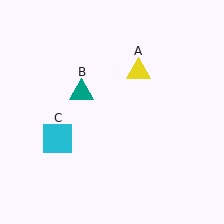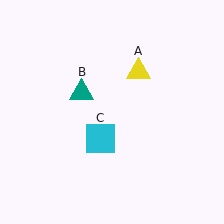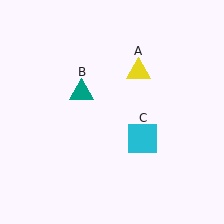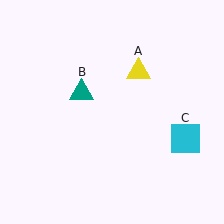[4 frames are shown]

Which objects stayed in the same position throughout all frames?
Yellow triangle (object A) and teal triangle (object B) remained stationary.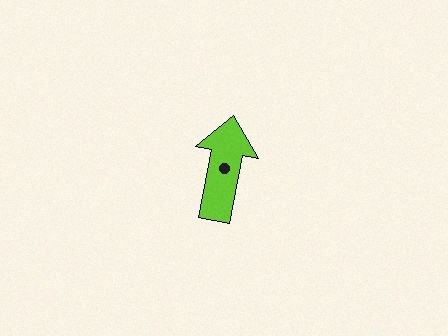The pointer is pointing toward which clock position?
Roughly 12 o'clock.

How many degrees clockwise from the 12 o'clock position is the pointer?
Approximately 11 degrees.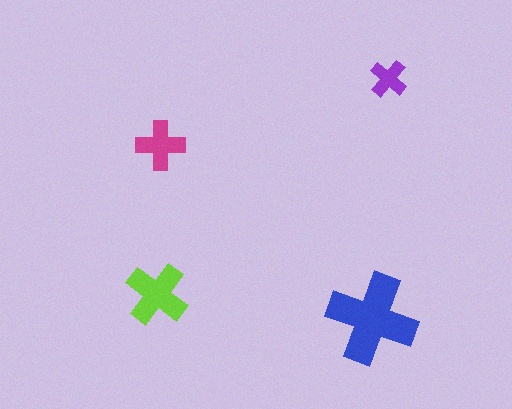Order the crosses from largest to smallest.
the blue one, the lime one, the magenta one, the purple one.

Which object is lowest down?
The blue cross is bottommost.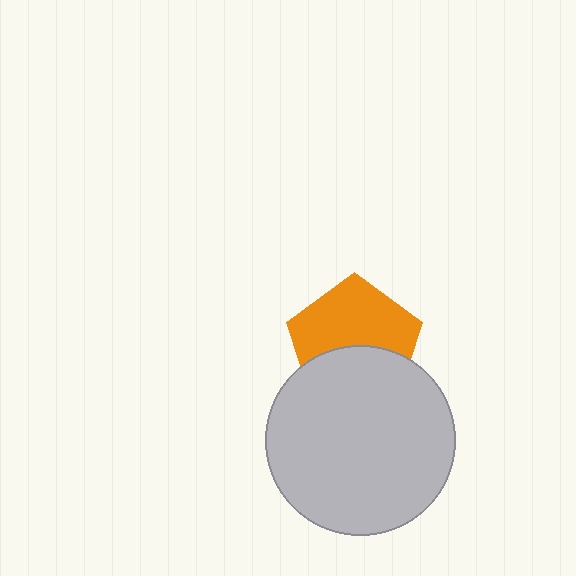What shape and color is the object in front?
The object in front is a light gray circle.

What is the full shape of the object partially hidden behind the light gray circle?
The partially hidden object is an orange pentagon.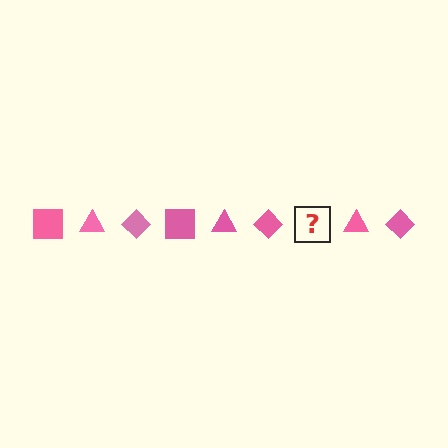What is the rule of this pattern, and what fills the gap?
The rule is that the pattern cycles through square, triangle, diamond shapes in pink. The gap should be filled with a pink square.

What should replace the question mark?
The question mark should be replaced with a pink square.